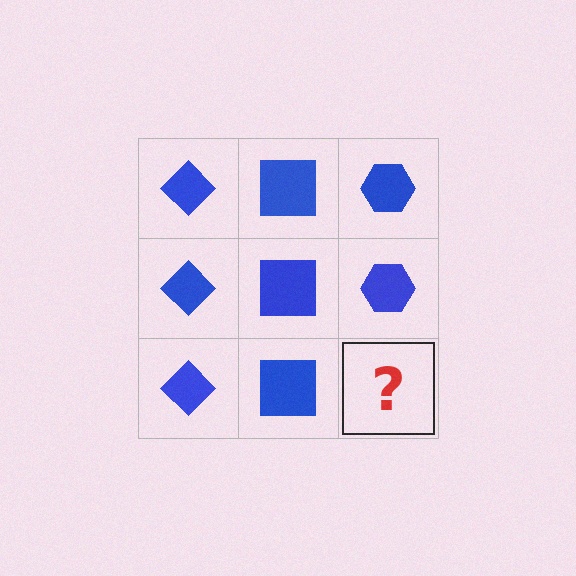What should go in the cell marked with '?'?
The missing cell should contain a blue hexagon.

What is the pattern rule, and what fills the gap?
The rule is that each column has a consistent shape. The gap should be filled with a blue hexagon.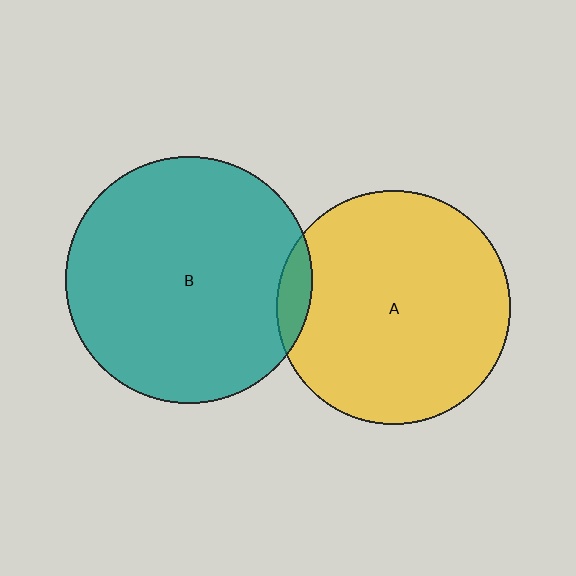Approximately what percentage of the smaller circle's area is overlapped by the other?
Approximately 5%.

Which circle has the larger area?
Circle B (teal).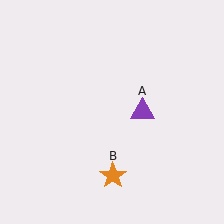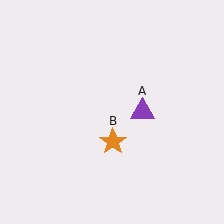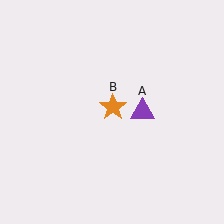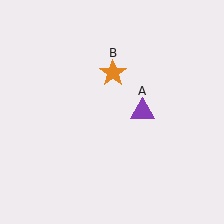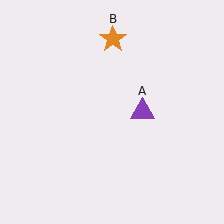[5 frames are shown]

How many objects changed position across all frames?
1 object changed position: orange star (object B).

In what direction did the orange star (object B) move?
The orange star (object B) moved up.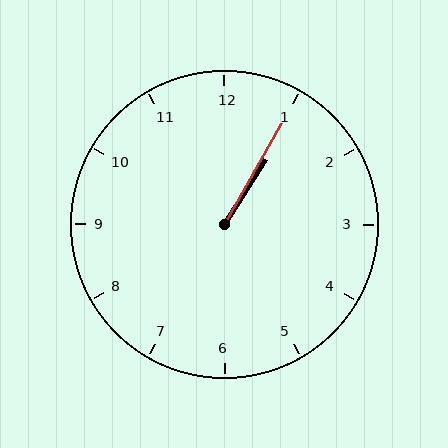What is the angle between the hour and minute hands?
Approximately 2 degrees.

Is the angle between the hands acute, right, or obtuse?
It is acute.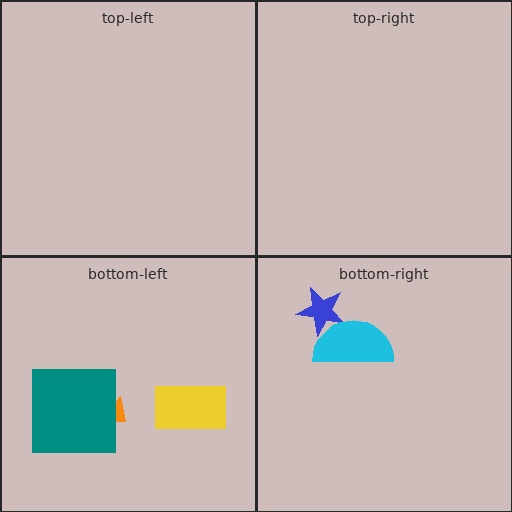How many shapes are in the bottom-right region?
2.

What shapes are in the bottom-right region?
The blue star, the cyan semicircle.